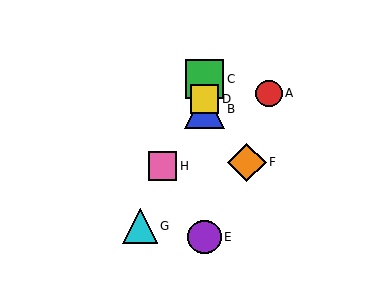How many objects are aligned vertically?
4 objects (B, C, D, E) are aligned vertically.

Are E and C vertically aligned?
Yes, both are at x≈205.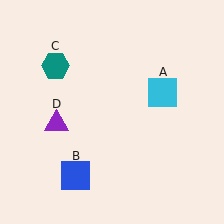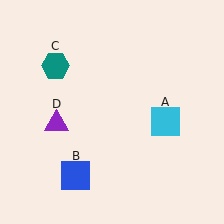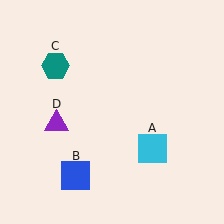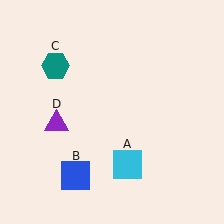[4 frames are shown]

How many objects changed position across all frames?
1 object changed position: cyan square (object A).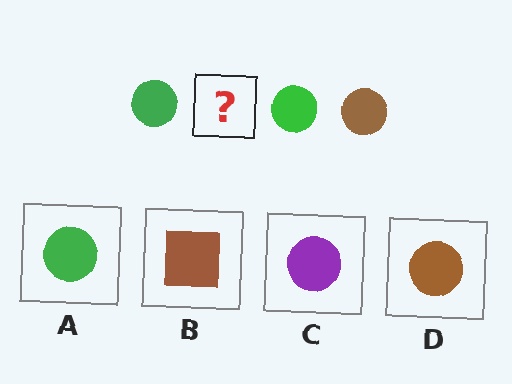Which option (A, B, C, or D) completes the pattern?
D.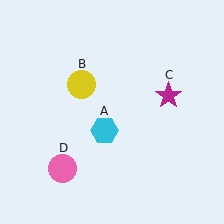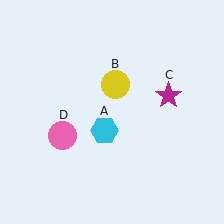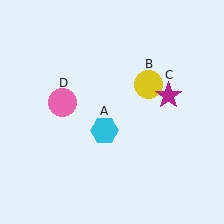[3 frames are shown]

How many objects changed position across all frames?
2 objects changed position: yellow circle (object B), pink circle (object D).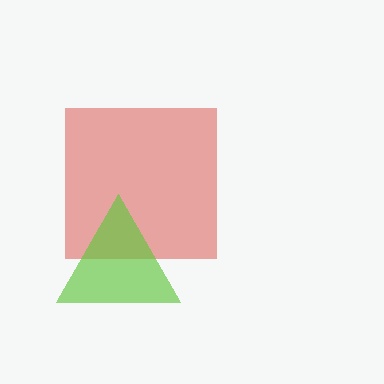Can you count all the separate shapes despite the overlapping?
Yes, there are 2 separate shapes.